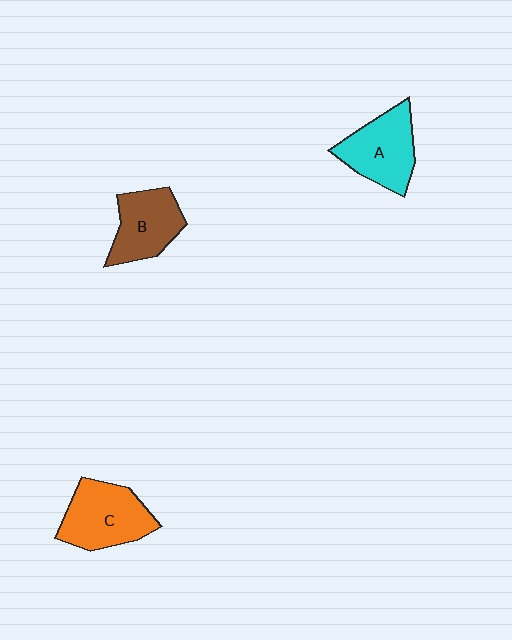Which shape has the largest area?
Shape C (orange).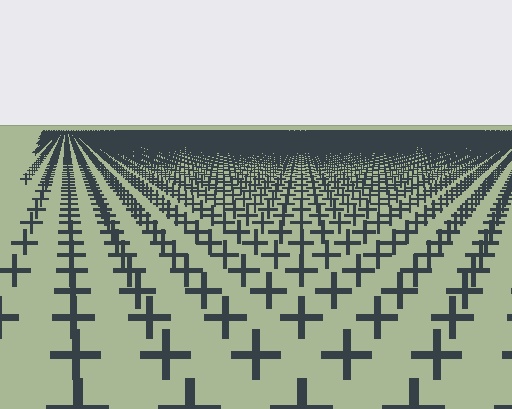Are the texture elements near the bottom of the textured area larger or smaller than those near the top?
Larger. Near the bottom, elements are closer to the viewer and appear at a bigger on-screen size.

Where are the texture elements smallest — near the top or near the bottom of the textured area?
Near the top.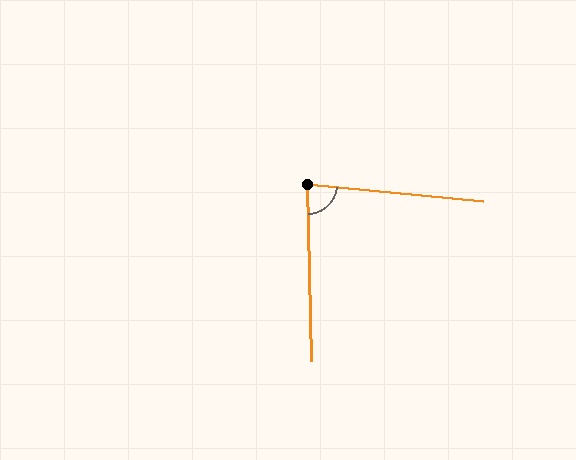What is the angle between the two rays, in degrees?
Approximately 83 degrees.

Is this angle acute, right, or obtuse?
It is acute.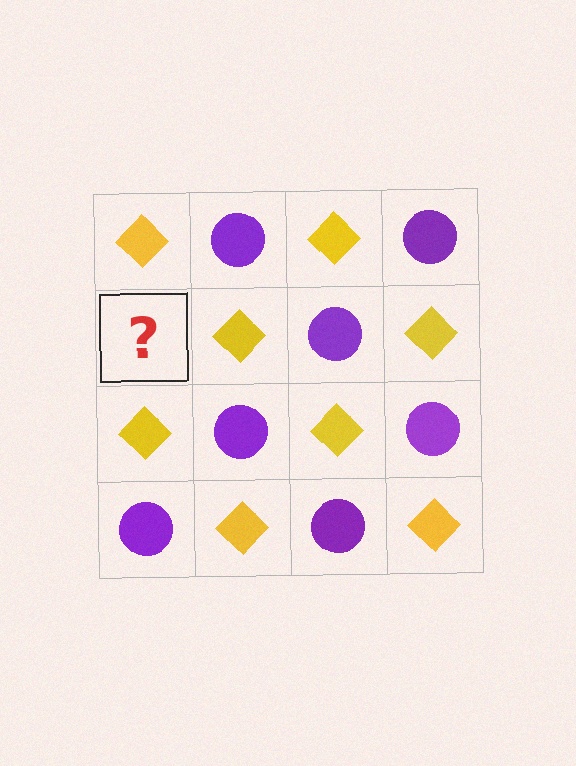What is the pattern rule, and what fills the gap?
The rule is that it alternates yellow diamond and purple circle in a checkerboard pattern. The gap should be filled with a purple circle.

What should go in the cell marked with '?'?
The missing cell should contain a purple circle.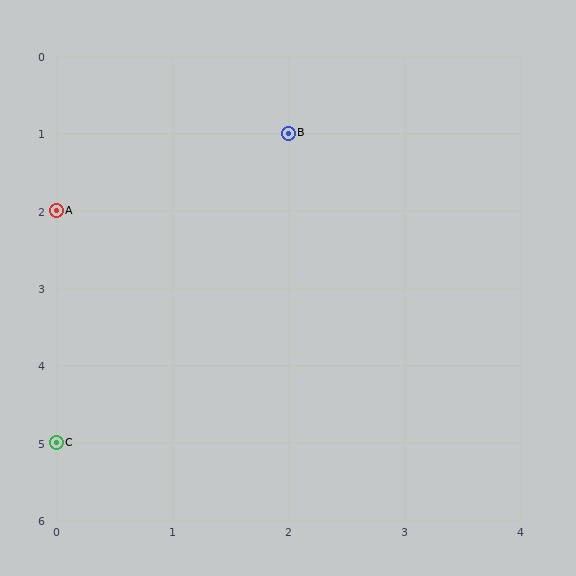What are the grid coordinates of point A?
Point A is at grid coordinates (0, 2).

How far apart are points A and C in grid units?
Points A and C are 3 rows apart.